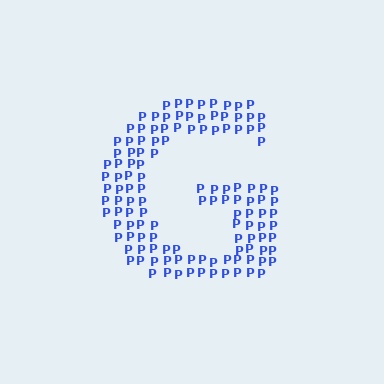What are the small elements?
The small elements are letter P's.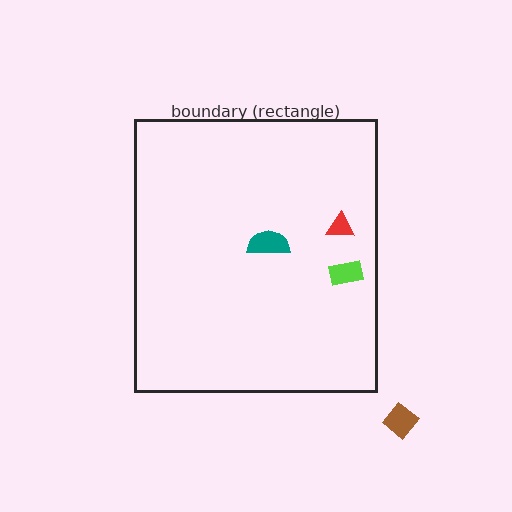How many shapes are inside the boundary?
3 inside, 1 outside.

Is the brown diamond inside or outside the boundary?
Outside.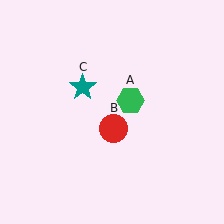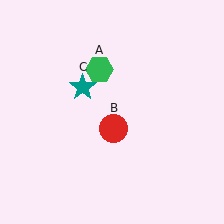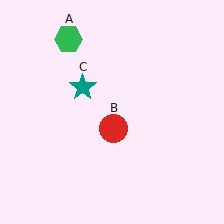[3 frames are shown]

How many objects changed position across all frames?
1 object changed position: green hexagon (object A).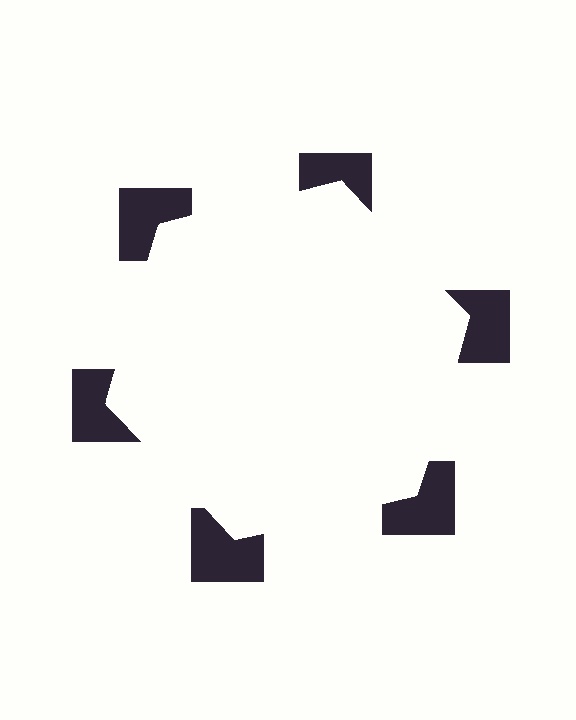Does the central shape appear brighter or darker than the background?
It typically appears slightly brighter than the background, even though no actual brightness change is drawn.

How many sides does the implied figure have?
6 sides.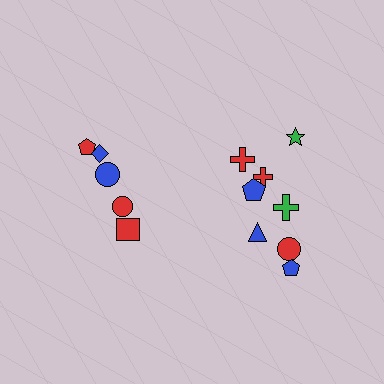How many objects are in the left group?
There are 5 objects.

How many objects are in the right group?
There are 8 objects.